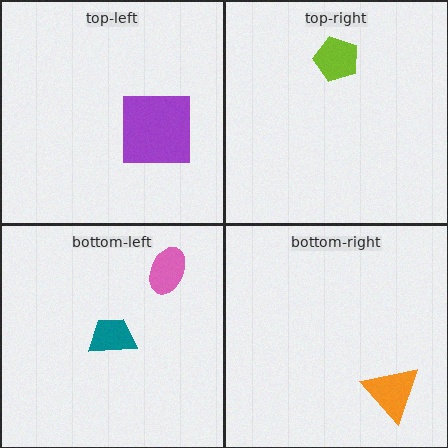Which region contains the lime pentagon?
The top-right region.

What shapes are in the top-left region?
The purple square.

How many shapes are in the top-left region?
1.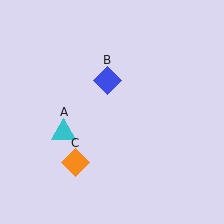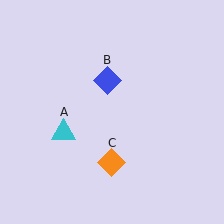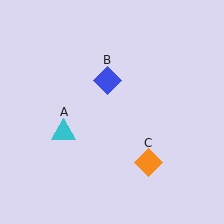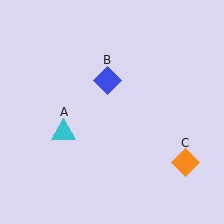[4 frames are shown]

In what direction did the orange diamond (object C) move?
The orange diamond (object C) moved right.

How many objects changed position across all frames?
1 object changed position: orange diamond (object C).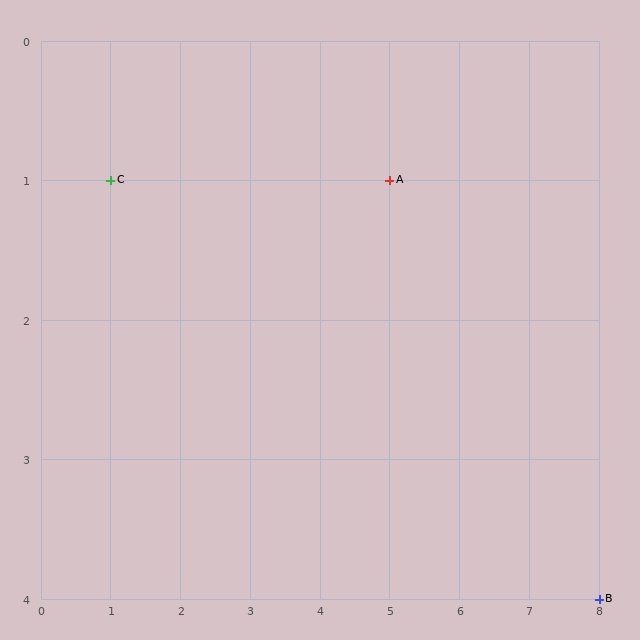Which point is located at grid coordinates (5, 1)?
Point A is at (5, 1).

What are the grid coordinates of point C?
Point C is at grid coordinates (1, 1).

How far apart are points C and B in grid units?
Points C and B are 7 columns and 3 rows apart (about 7.6 grid units diagonally).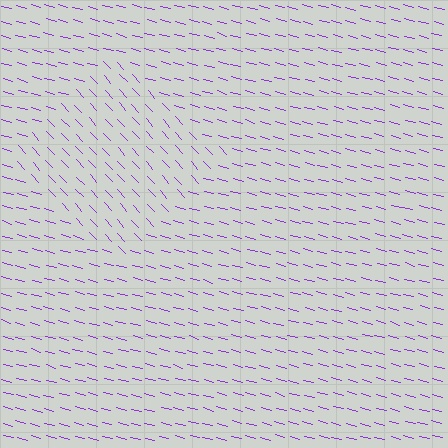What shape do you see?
I see a diamond.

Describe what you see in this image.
The image is filled with small purple line segments. A diamond region in the image has lines oriented differently from the surrounding lines, creating a visible texture boundary.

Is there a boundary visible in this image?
Yes, there is a texture boundary formed by a change in line orientation.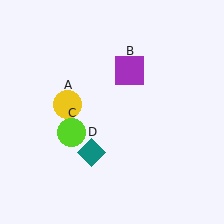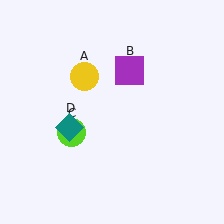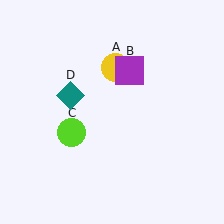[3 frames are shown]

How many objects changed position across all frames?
2 objects changed position: yellow circle (object A), teal diamond (object D).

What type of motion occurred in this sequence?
The yellow circle (object A), teal diamond (object D) rotated clockwise around the center of the scene.